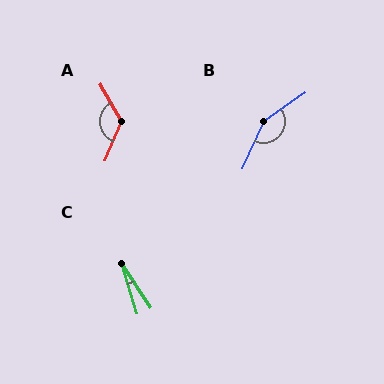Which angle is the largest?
B, at approximately 149 degrees.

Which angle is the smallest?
C, at approximately 16 degrees.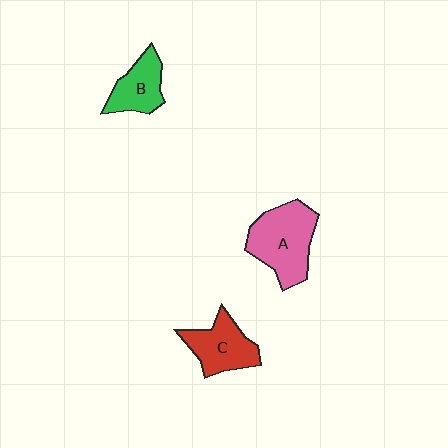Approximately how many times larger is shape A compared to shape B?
Approximately 1.7 times.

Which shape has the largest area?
Shape A (pink).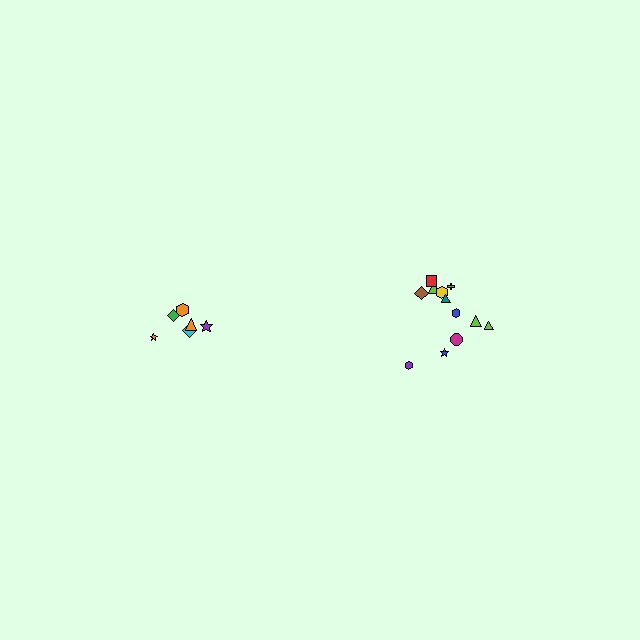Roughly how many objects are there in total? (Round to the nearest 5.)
Roughly 20 objects in total.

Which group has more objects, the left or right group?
The right group.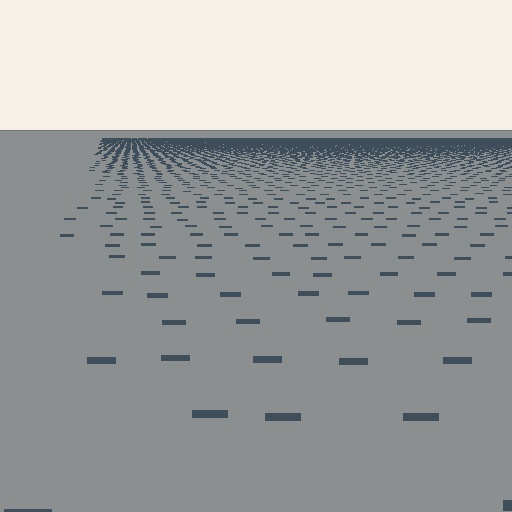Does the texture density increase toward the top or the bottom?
Density increases toward the top.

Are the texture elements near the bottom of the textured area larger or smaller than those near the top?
Larger. Near the bottom, elements are closer to the viewer and appear at a bigger on-screen size.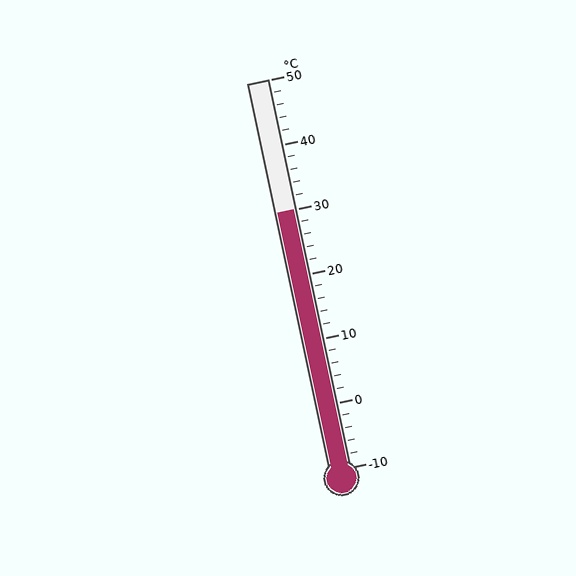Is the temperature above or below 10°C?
The temperature is above 10°C.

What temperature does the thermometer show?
The thermometer shows approximately 30°C.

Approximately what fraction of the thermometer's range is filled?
The thermometer is filled to approximately 65% of its range.